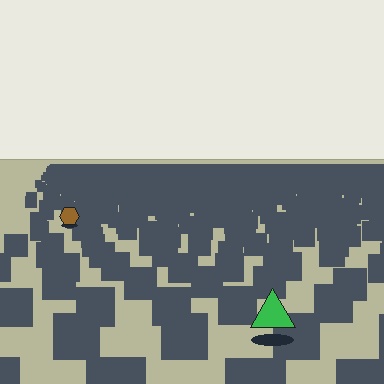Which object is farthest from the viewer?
The brown hexagon is farthest from the viewer. It appears smaller and the ground texture around it is denser.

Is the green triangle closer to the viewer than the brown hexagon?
Yes. The green triangle is closer — you can tell from the texture gradient: the ground texture is coarser near it.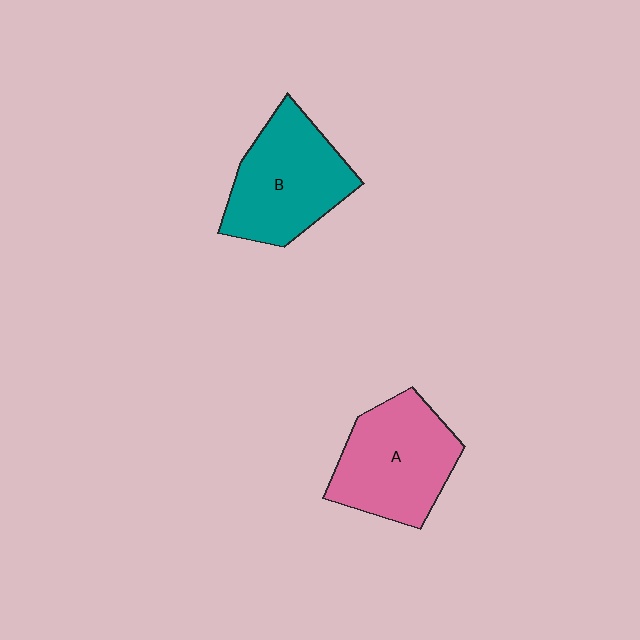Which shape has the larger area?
Shape B (teal).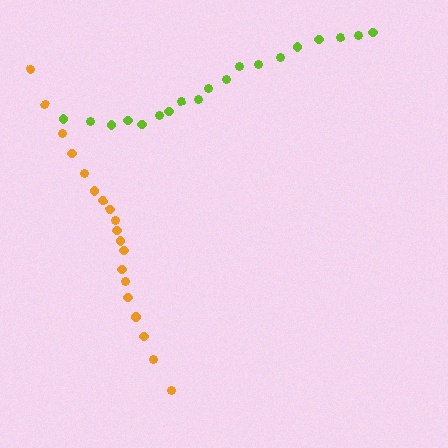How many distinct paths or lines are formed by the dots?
There are 2 distinct paths.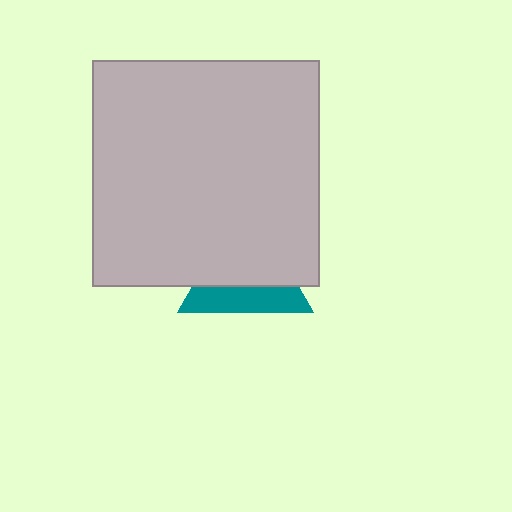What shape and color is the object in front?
The object in front is a light gray square.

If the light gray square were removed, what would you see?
You would see the complete teal triangle.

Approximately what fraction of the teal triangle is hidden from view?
Roughly 61% of the teal triangle is hidden behind the light gray square.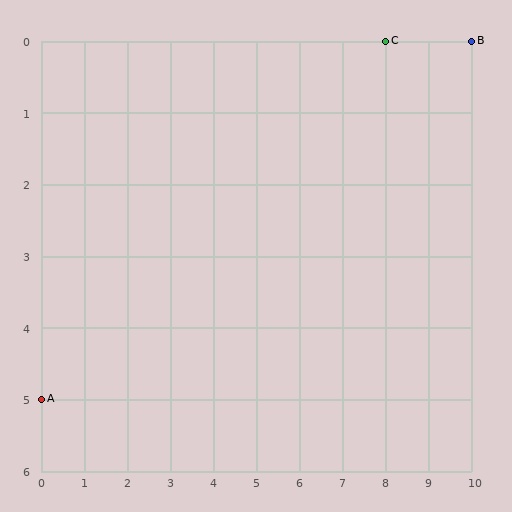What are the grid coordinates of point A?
Point A is at grid coordinates (0, 5).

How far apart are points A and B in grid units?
Points A and B are 10 columns and 5 rows apart (about 11.2 grid units diagonally).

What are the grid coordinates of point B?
Point B is at grid coordinates (10, 0).